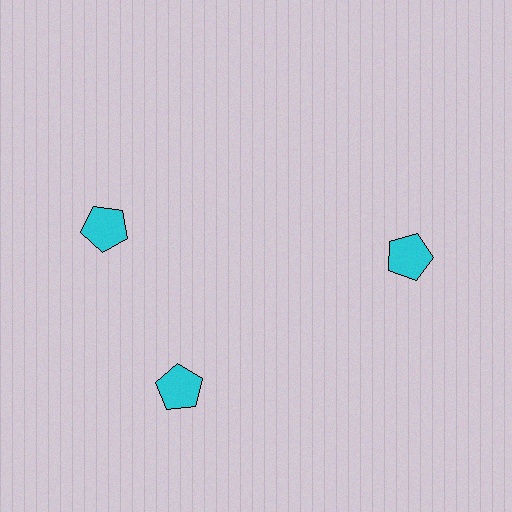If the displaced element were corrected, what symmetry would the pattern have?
It would have 3-fold rotational symmetry — the pattern would map onto itself every 120 degrees.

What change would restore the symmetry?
The symmetry would be restored by rotating it back into even spacing with its neighbors so that all 3 pentagons sit at equal angles and equal distance from the center.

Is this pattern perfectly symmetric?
No. The 3 cyan pentagons are arranged in a ring, but one element near the 11 o'clock position is rotated out of alignment along the ring, breaking the 3-fold rotational symmetry.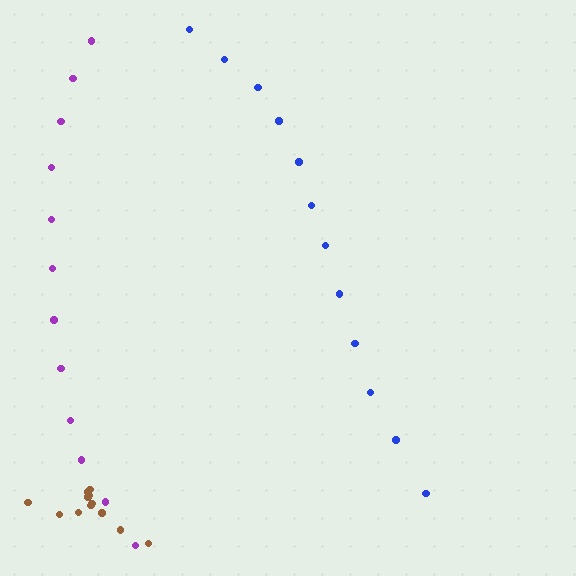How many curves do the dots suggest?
There are 3 distinct paths.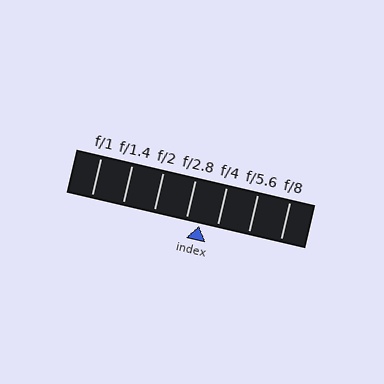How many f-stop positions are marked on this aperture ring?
There are 7 f-stop positions marked.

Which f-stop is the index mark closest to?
The index mark is closest to f/2.8.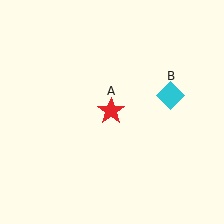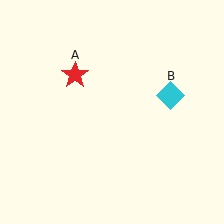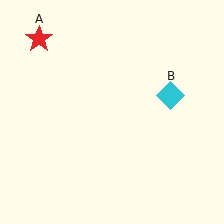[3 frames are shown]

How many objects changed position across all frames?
1 object changed position: red star (object A).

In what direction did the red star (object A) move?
The red star (object A) moved up and to the left.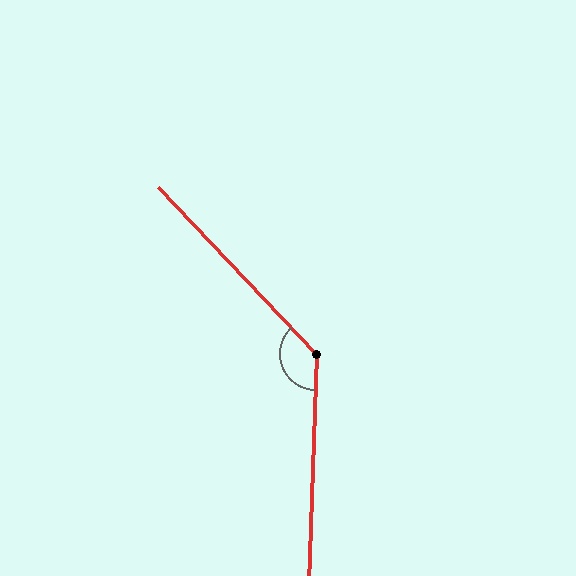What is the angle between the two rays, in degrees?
Approximately 135 degrees.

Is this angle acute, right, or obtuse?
It is obtuse.